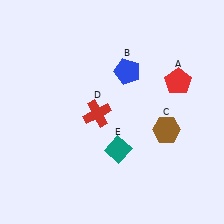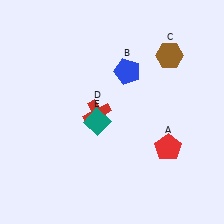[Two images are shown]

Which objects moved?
The objects that moved are: the red pentagon (A), the brown hexagon (C), the teal diamond (E).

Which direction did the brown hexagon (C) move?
The brown hexagon (C) moved up.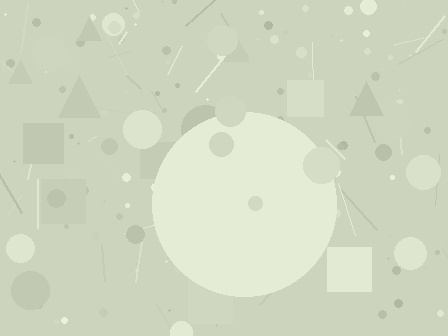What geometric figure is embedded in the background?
A circle is embedded in the background.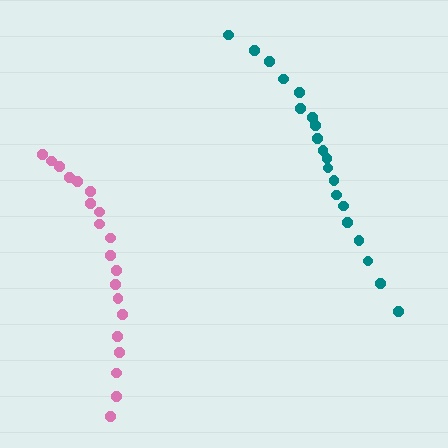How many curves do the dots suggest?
There are 2 distinct paths.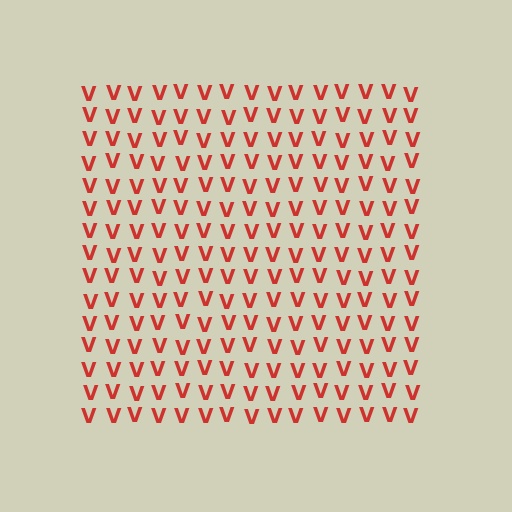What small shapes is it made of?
It is made of small letter V's.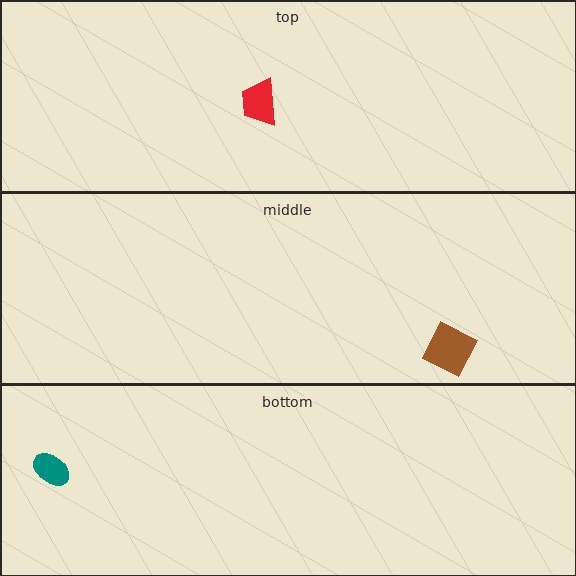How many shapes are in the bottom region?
1.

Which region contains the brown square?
The middle region.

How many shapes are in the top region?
1.